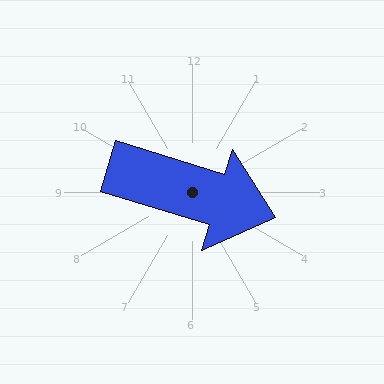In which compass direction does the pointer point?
East.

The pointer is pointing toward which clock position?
Roughly 4 o'clock.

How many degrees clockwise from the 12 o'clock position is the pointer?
Approximately 107 degrees.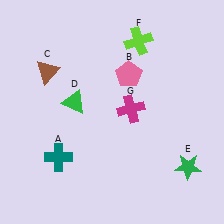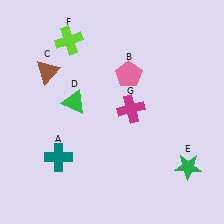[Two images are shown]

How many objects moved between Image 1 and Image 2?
1 object moved between the two images.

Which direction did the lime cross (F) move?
The lime cross (F) moved left.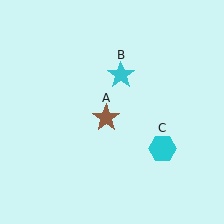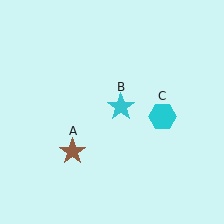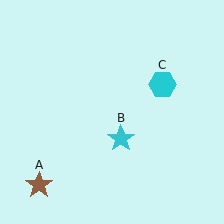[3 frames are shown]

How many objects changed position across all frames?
3 objects changed position: brown star (object A), cyan star (object B), cyan hexagon (object C).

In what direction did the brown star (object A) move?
The brown star (object A) moved down and to the left.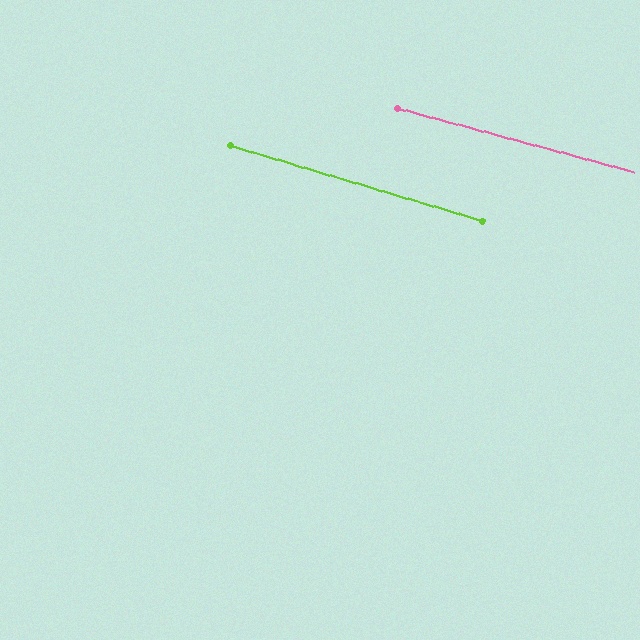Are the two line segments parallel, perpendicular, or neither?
Parallel — their directions differ by only 1.7°.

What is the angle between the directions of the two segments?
Approximately 2 degrees.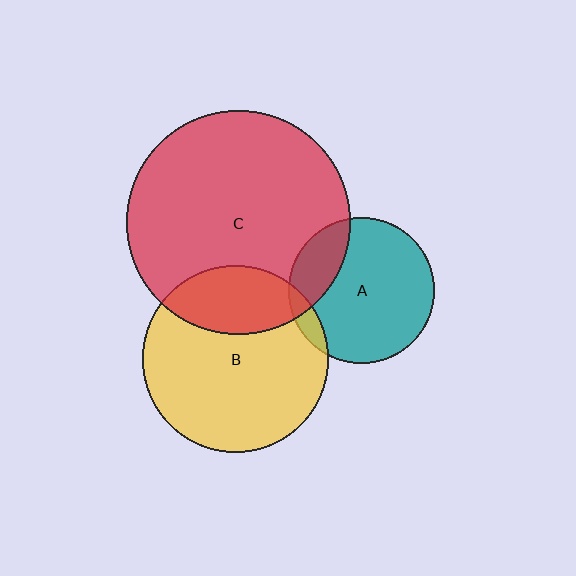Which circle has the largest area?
Circle C (red).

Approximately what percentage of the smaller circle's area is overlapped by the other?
Approximately 25%.